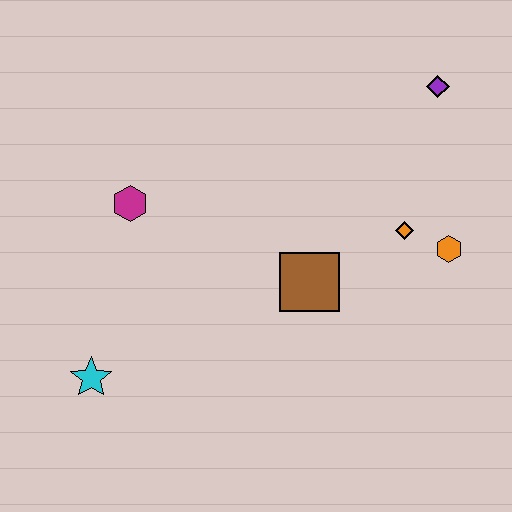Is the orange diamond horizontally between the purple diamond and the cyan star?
Yes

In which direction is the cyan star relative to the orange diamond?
The cyan star is to the left of the orange diamond.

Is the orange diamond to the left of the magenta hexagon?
No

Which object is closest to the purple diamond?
The orange diamond is closest to the purple diamond.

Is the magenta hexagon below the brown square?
No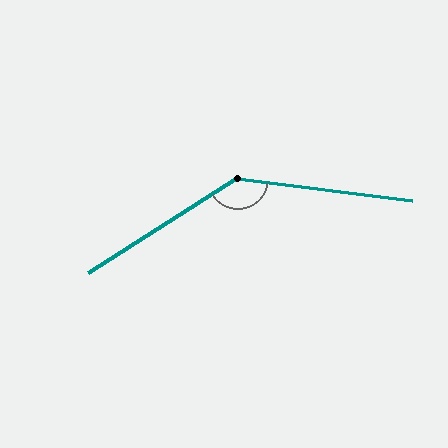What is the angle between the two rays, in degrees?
Approximately 140 degrees.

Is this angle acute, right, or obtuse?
It is obtuse.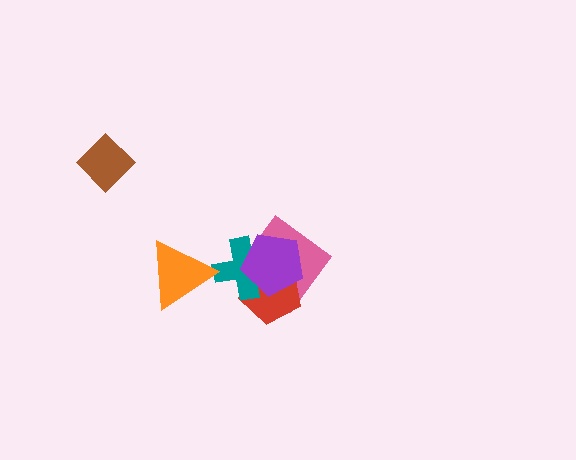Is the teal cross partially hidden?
Yes, it is partially covered by another shape.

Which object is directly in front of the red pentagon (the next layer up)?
The teal cross is directly in front of the red pentagon.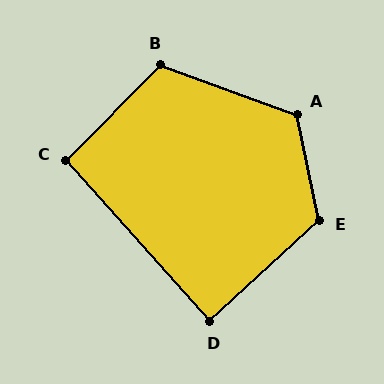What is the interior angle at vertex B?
Approximately 115 degrees (obtuse).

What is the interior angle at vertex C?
Approximately 93 degrees (approximately right).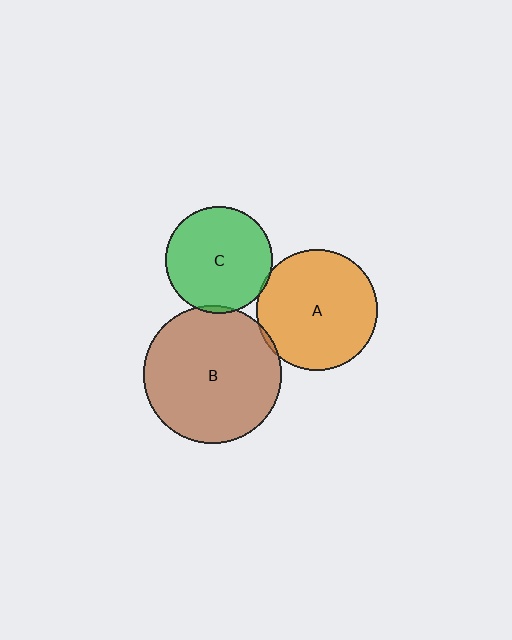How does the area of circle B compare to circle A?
Approximately 1.3 times.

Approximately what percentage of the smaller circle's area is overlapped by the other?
Approximately 5%.